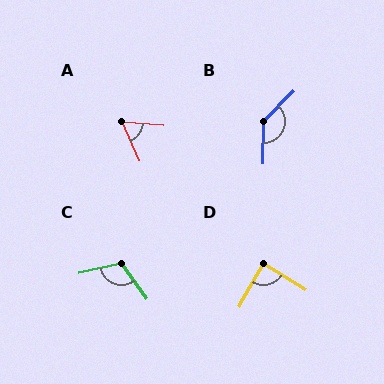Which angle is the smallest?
A, at approximately 61 degrees.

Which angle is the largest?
B, at approximately 135 degrees.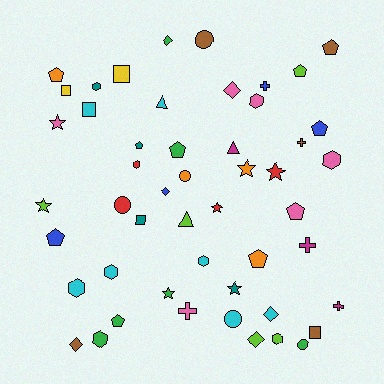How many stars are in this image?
There are 7 stars.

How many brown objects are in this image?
There are 5 brown objects.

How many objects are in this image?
There are 50 objects.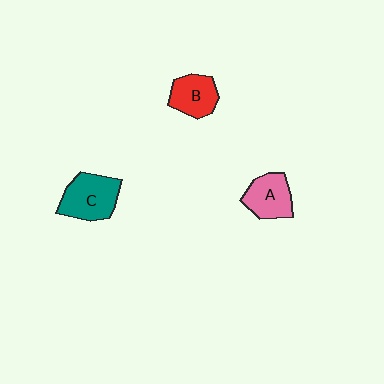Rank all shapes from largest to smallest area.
From largest to smallest: C (teal), A (pink), B (red).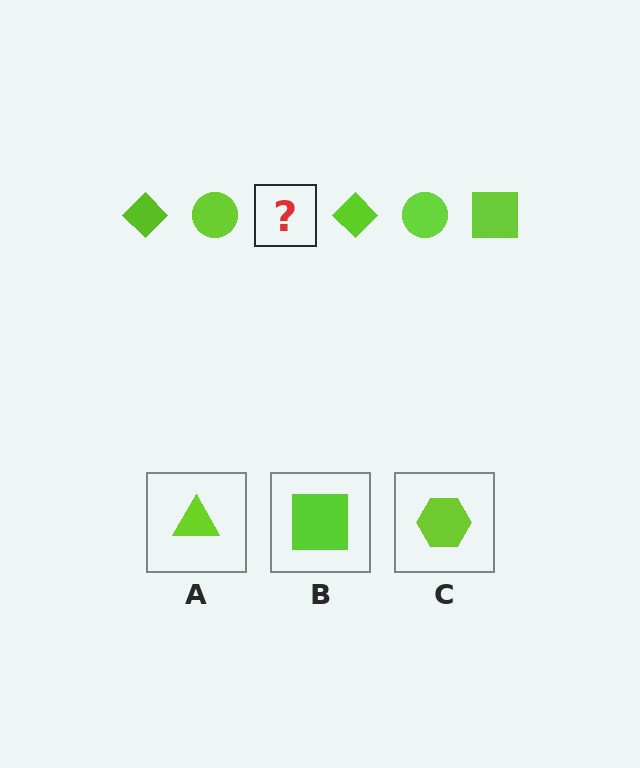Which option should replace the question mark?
Option B.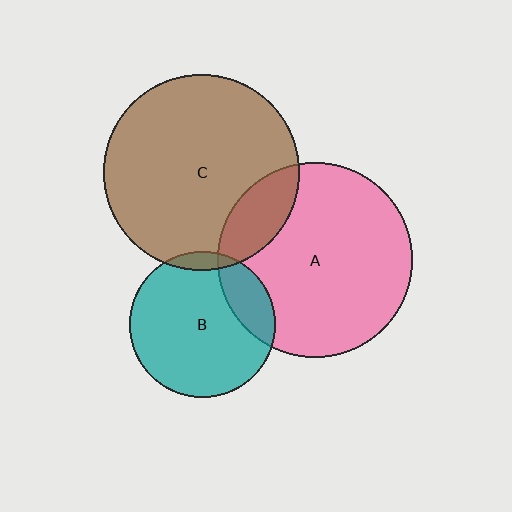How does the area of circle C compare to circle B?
Approximately 1.8 times.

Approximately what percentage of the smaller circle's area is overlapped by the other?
Approximately 5%.